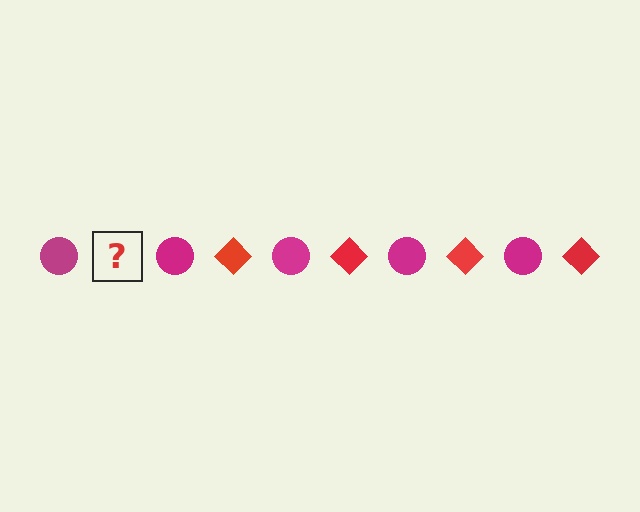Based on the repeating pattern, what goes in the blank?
The blank should be a red diamond.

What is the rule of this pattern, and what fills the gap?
The rule is that the pattern alternates between magenta circle and red diamond. The gap should be filled with a red diamond.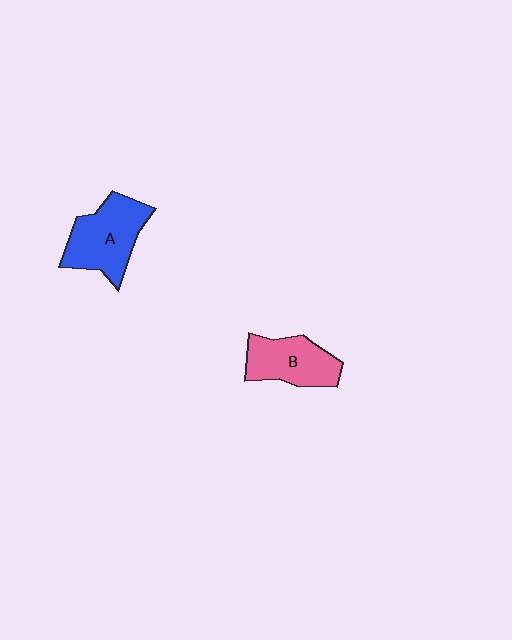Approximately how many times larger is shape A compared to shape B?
Approximately 1.2 times.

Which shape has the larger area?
Shape A (blue).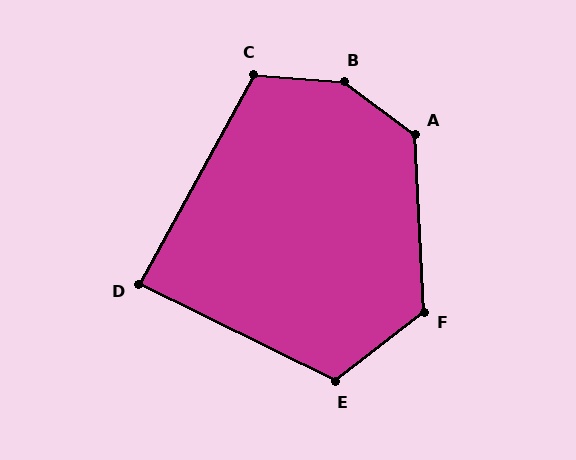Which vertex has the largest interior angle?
B, at approximately 147 degrees.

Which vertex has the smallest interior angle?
D, at approximately 87 degrees.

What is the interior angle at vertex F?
Approximately 125 degrees (obtuse).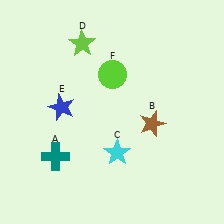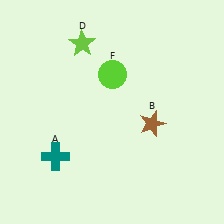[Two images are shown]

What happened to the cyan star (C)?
The cyan star (C) was removed in Image 2. It was in the bottom-right area of Image 1.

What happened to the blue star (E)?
The blue star (E) was removed in Image 2. It was in the top-left area of Image 1.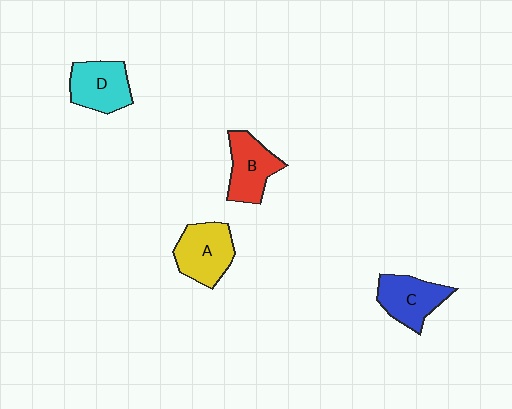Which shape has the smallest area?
Shape B (red).